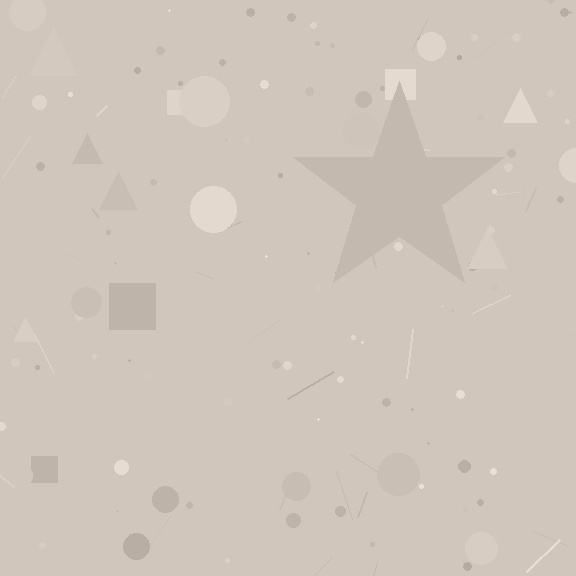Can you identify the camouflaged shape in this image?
The camouflaged shape is a star.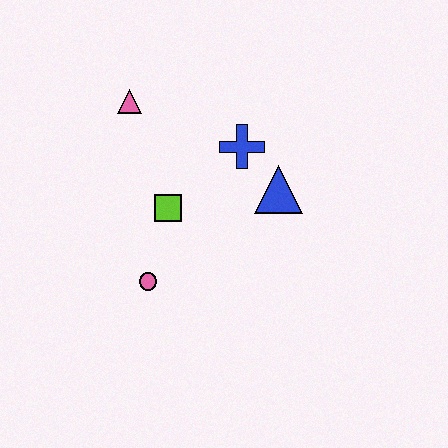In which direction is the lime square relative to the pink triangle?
The lime square is below the pink triangle.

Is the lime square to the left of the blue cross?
Yes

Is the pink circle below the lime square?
Yes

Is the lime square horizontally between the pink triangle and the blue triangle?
Yes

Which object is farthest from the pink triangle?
The pink circle is farthest from the pink triangle.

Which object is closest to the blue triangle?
The blue cross is closest to the blue triangle.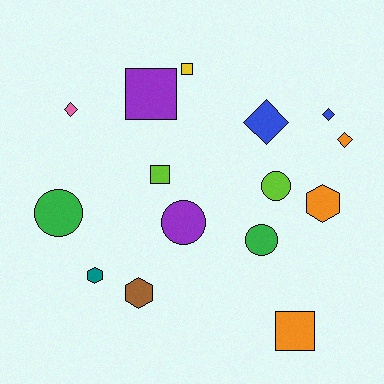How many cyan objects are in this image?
There are no cyan objects.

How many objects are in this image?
There are 15 objects.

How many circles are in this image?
There are 4 circles.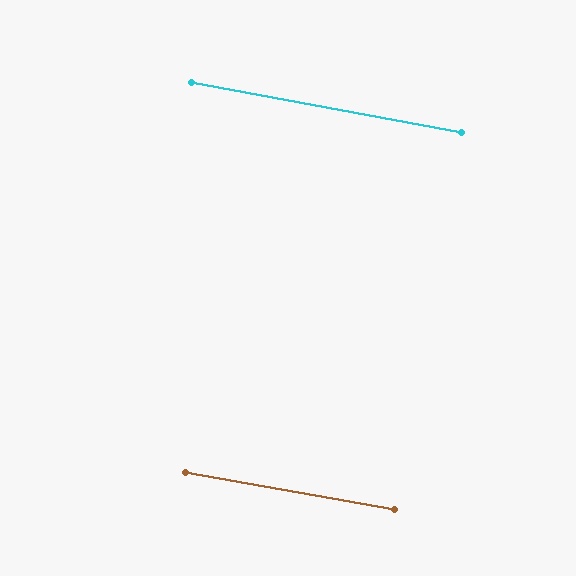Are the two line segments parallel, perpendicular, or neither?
Parallel — their directions differ by only 0.5°.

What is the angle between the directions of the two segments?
Approximately 1 degree.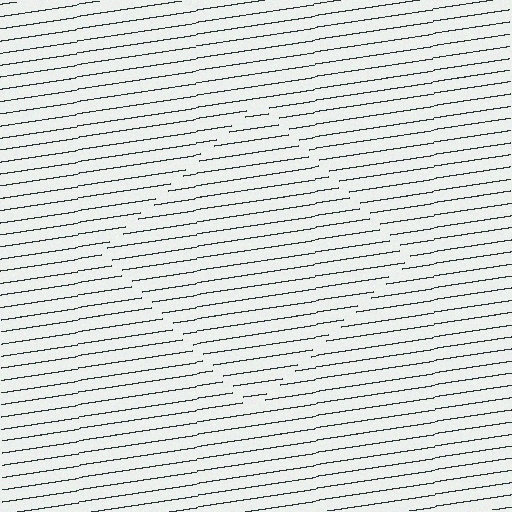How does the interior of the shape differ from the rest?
The interior of the shape contains the same grating, shifted by half a period — the contour is defined by the phase discontinuity where line-ends from the inner and outer gratings abut.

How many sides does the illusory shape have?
4 sides — the line-ends trace a square.